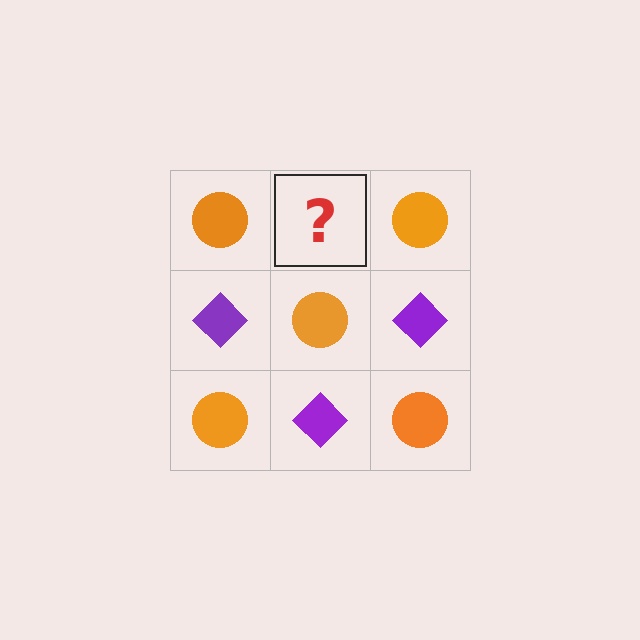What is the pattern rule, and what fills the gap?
The rule is that it alternates orange circle and purple diamond in a checkerboard pattern. The gap should be filled with a purple diamond.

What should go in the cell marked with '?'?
The missing cell should contain a purple diamond.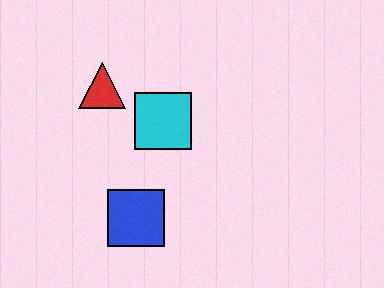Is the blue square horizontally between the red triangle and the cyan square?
Yes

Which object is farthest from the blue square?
The red triangle is farthest from the blue square.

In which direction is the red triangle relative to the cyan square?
The red triangle is to the left of the cyan square.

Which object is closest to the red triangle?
The cyan square is closest to the red triangle.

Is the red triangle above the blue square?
Yes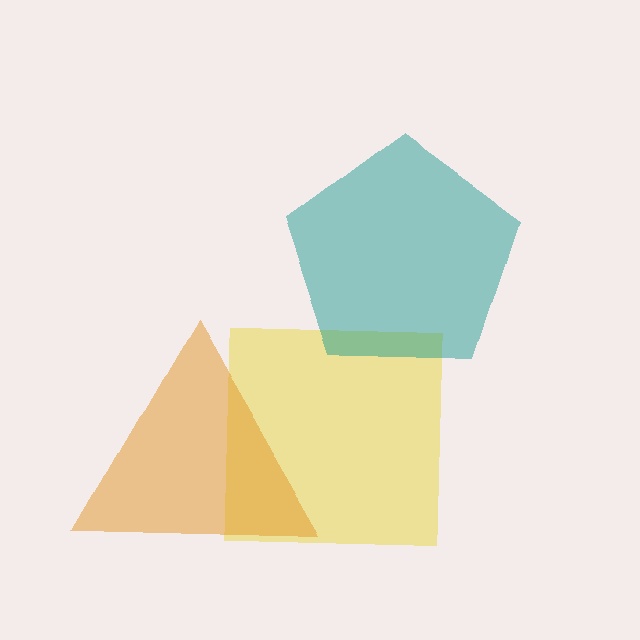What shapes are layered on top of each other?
The layered shapes are: a yellow square, an orange triangle, a teal pentagon.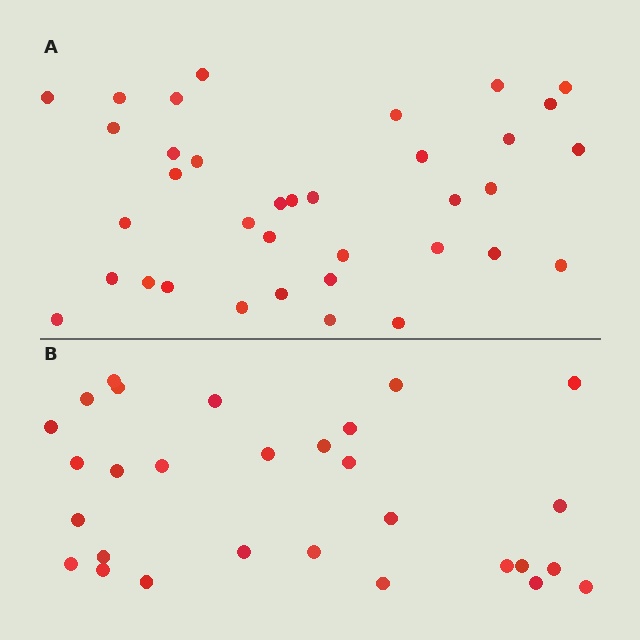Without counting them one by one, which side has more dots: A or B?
Region A (the top region) has more dots.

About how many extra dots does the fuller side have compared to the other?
Region A has roughly 8 or so more dots than region B.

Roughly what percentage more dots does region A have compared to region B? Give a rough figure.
About 25% more.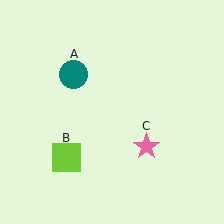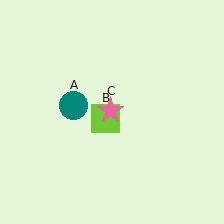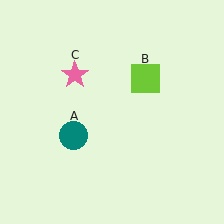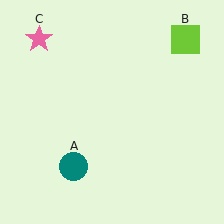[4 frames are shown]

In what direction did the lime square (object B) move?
The lime square (object B) moved up and to the right.